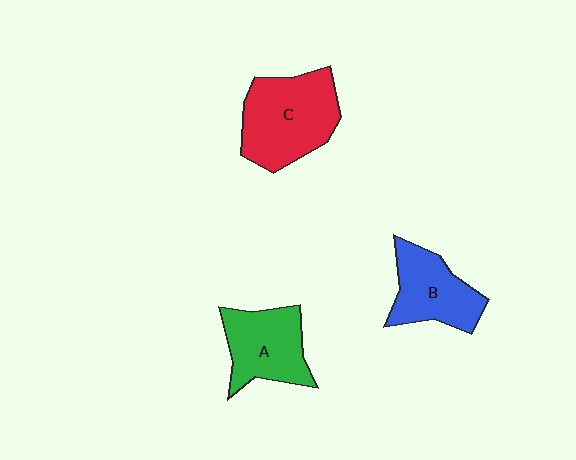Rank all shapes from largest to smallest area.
From largest to smallest: C (red), A (green), B (blue).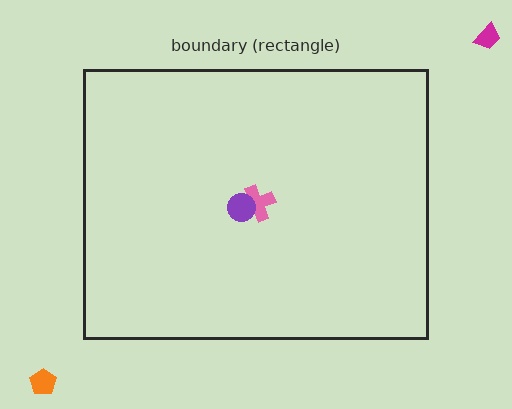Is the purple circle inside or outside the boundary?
Inside.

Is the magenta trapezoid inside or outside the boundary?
Outside.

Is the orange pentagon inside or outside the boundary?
Outside.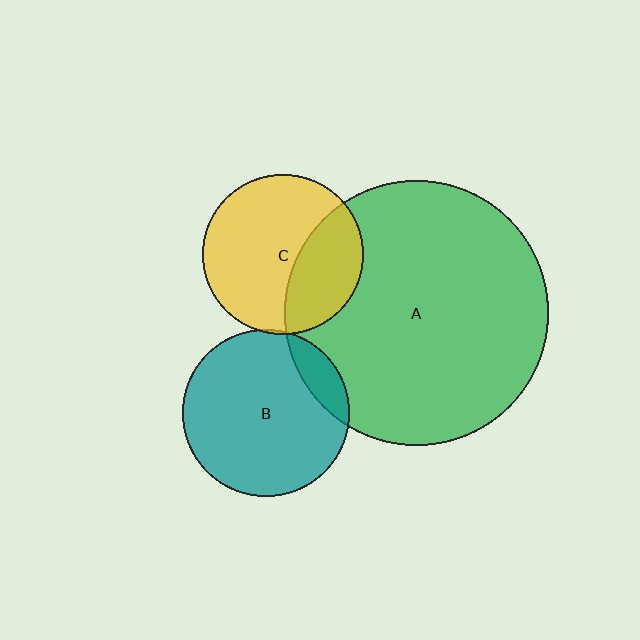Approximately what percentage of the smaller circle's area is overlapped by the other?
Approximately 5%.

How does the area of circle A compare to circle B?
Approximately 2.5 times.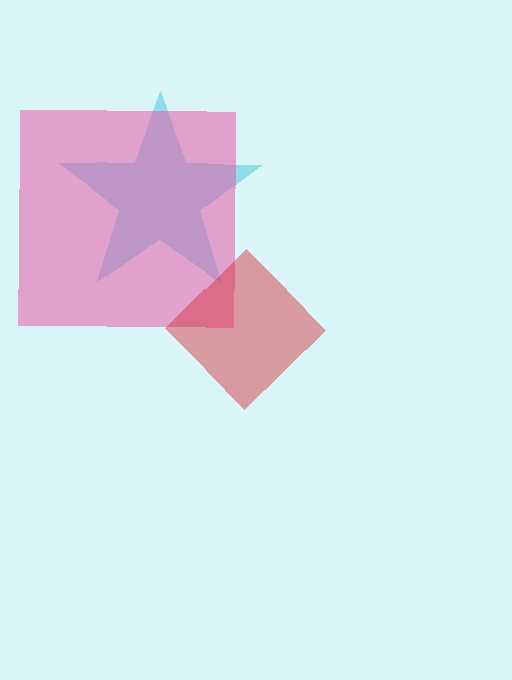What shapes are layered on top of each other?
The layered shapes are: a cyan star, a pink square, a red diamond.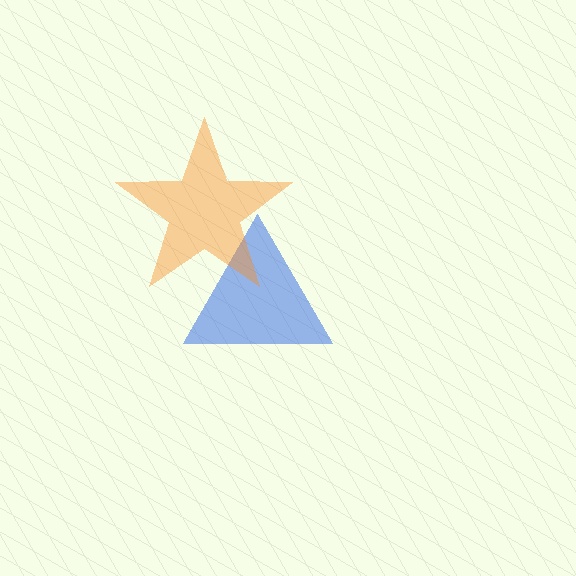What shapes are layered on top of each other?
The layered shapes are: a blue triangle, an orange star.